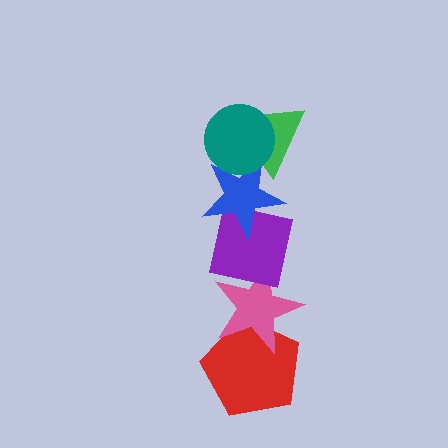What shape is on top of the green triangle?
The teal circle is on top of the green triangle.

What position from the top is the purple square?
The purple square is 4th from the top.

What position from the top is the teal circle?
The teal circle is 1st from the top.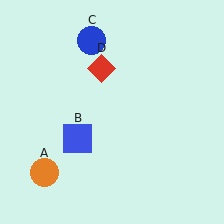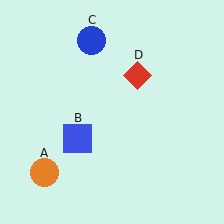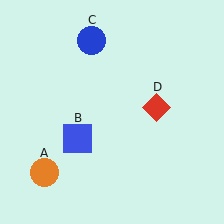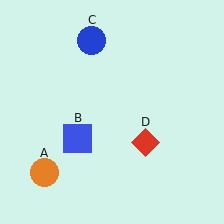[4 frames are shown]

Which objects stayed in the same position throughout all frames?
Orange circle (object A) and blue square (object B) and blue circle (object C) remained stationary.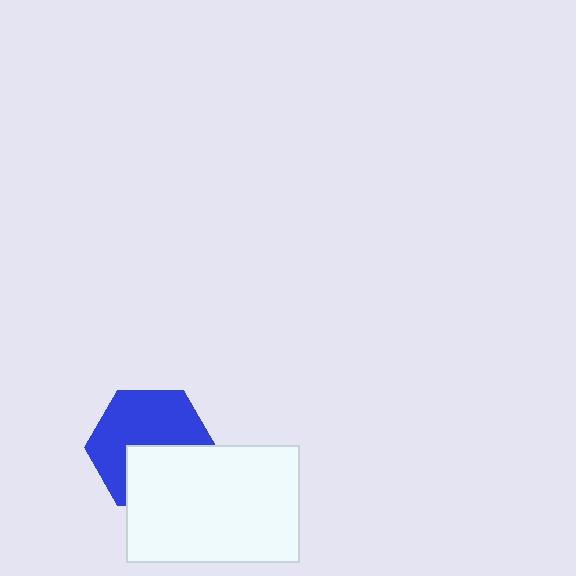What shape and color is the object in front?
The object in front is a white rectangle.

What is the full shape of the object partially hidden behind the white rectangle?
The partially hidden object is a blue hexagon.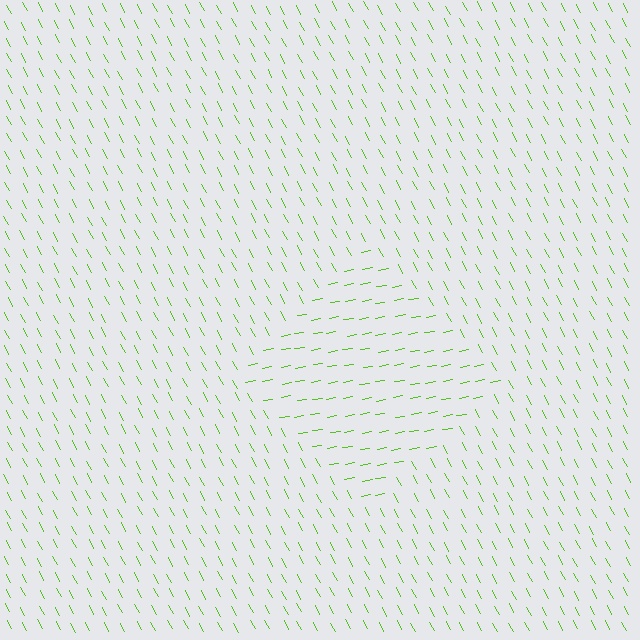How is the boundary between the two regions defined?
The boundary is defined purely by a change in line orientation (approximately 72 degrees difference). All lines are the same color and thickness.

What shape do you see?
I see a diamond.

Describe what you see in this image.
The image is filled with small lime line segments. A diamond region in the image has lines oriented differently from the surrounding lines, creating a visible texture boundary.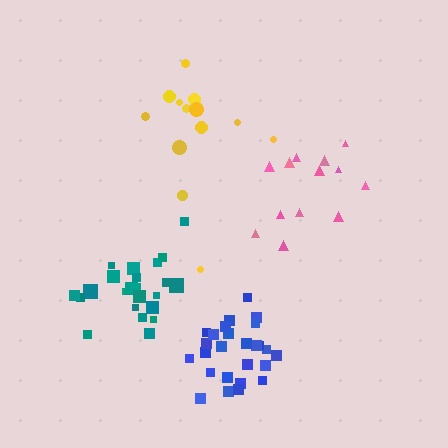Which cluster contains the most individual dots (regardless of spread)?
Blue (26).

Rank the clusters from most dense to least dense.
blue, teal, pink, yellow.